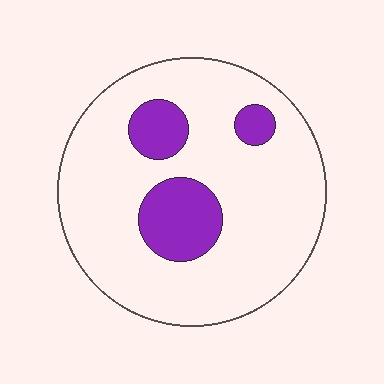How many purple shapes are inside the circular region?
3.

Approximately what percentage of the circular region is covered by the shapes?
Approximately 15%.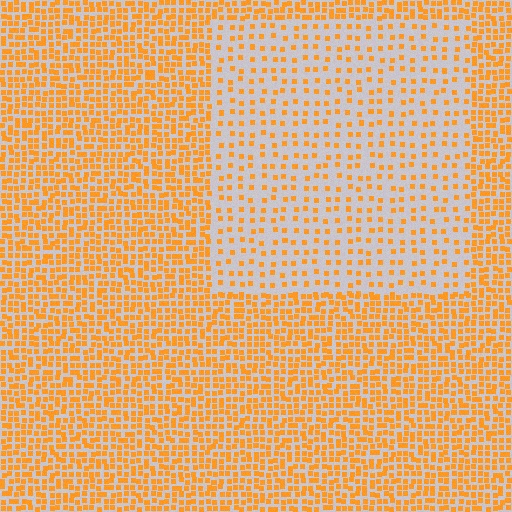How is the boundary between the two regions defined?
The boundary is defined by a change in element density (approximately 2.5x ratio). All elements are the same color, size, and shape.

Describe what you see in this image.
The image contains small orange elements arranged at two different densities. A rectangle-shaped region is visible where the elements are less densely packed than the surrounding area.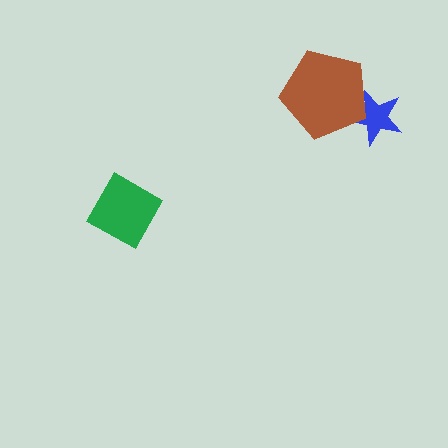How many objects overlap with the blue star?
1 object overlaps with the blue star.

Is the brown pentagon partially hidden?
No, no other shape covers it.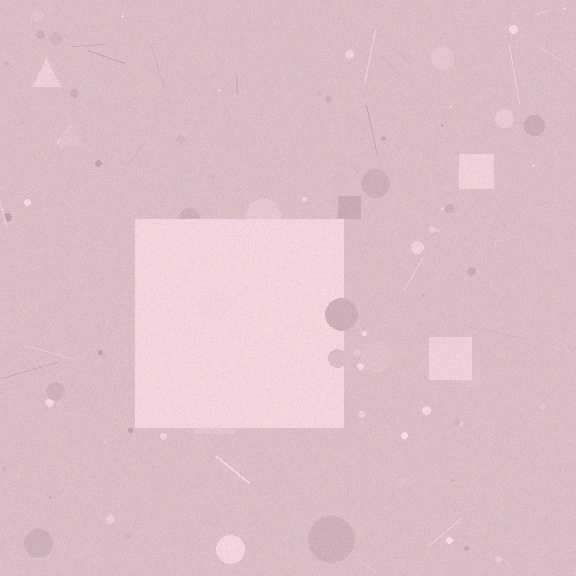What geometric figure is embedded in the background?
A square is embedded in the background.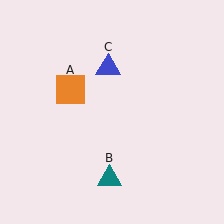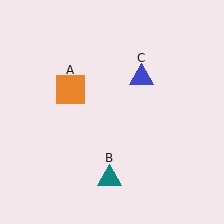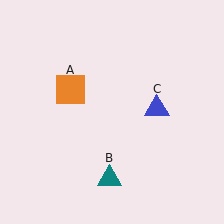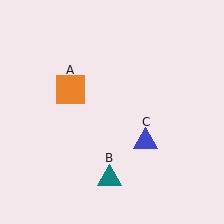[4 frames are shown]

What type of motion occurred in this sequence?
The blue triangle (object C) rotated clockwise around the center of the scene.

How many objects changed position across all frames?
1 object changed position: blue triangle (object C).